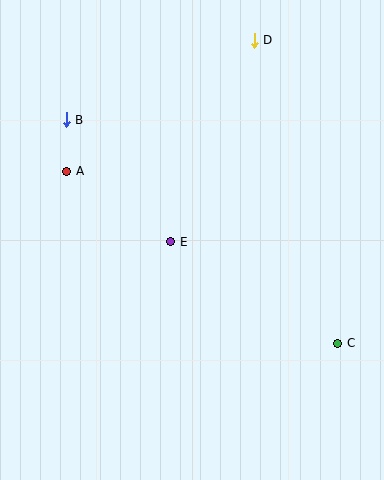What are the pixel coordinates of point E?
Point E is at (171, 242).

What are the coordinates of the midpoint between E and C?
The midpoint between E and C is at (254, 293).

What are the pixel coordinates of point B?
Point B is at (66, 120).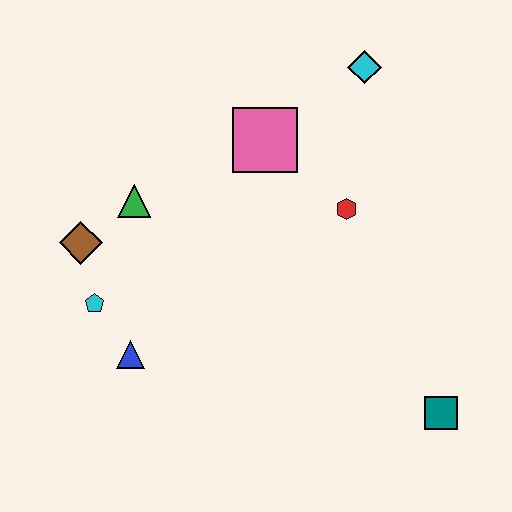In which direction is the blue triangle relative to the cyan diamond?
The blue triangle is below the cyan diamond.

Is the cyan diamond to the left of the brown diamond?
No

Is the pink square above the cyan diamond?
No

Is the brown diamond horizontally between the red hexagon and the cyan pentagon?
No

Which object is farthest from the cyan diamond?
The blue triangle is farthest from the cyan diamond.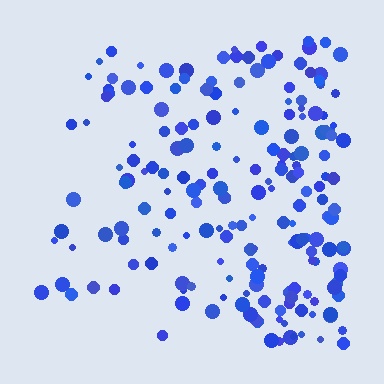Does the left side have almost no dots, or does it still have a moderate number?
Still a moderate number, just noticeably fewer than the right.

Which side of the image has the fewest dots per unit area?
The left.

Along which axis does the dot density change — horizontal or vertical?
Horizontal.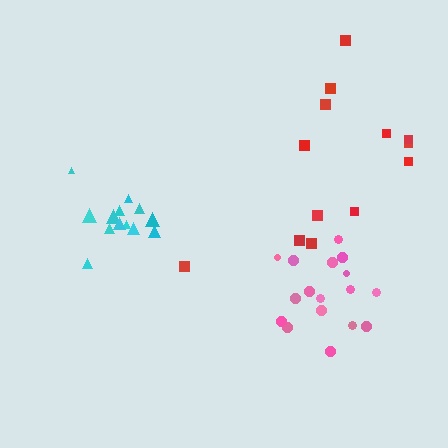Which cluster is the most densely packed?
Cyan.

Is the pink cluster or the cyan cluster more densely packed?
Cyan.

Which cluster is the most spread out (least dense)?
Red.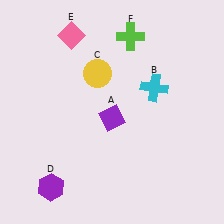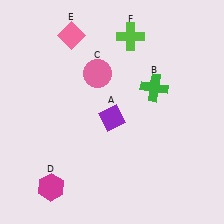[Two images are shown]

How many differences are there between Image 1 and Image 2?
There are 3 differences between the two images.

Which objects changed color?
B changed from cyan to green. C changed from yellow to pink. D changed from purple to magenta.